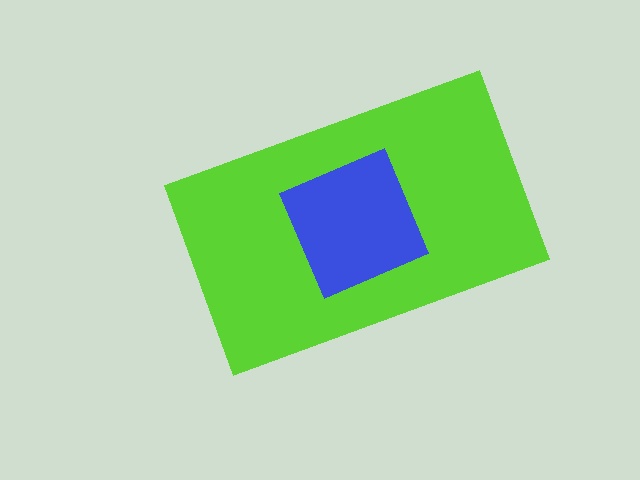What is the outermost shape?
The lime rectangle.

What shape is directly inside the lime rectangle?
The blue square.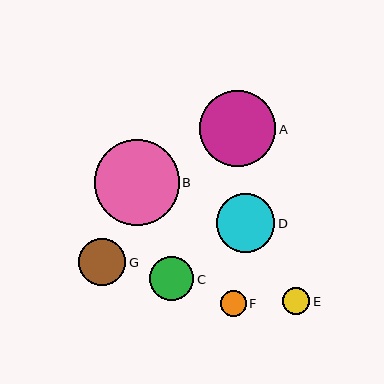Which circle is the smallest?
Circle F is the smallest with a size of approximately 26 pixels.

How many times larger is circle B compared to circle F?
Circle B is approximately 3.3 times the size of circle F.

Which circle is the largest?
Circle B is the largest with a size of approximately 85 pixels.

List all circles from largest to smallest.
From largest to smallest: B, A, D, G, C, E, F.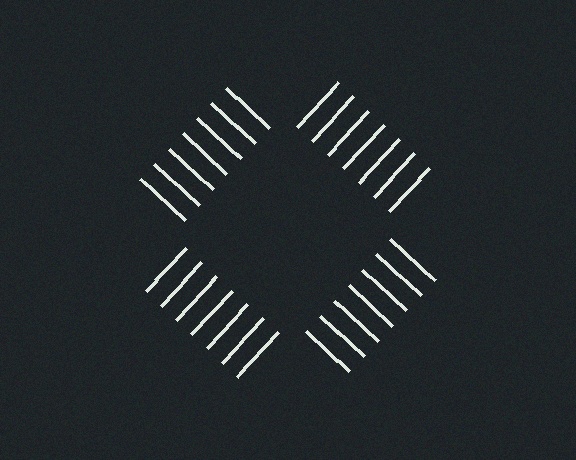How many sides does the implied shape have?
4 sides — the line-ends trace a square.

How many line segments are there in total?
28 — 7 along each of the 4 edges.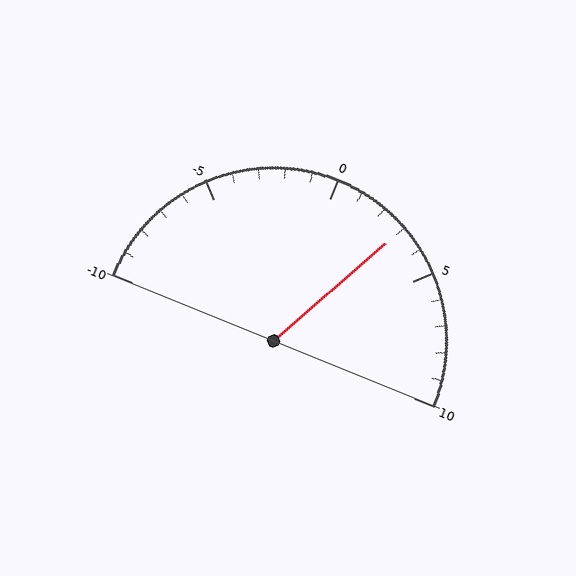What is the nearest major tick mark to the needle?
The nearest major tick mark is 5.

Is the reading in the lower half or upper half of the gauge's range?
The reading is in the upper half of the range (-10 to 10).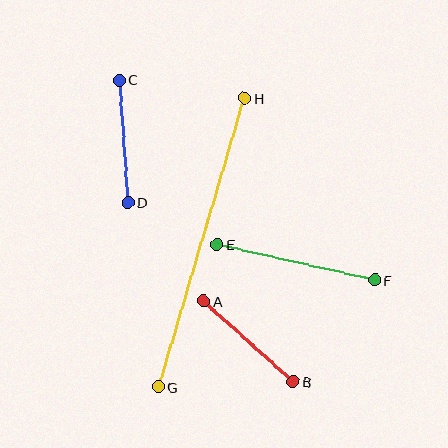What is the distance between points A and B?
The distance is approximately 121 pixels.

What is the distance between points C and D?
The distance is approximately 122 pixels.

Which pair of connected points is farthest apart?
Points G and H are farthest apart.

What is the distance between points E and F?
The distance is approximately 162 pixels.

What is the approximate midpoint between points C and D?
The midpoint is at approximately (124, 141) pixels.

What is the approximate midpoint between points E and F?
The midpoint is at approximately (296, 262) pixels.